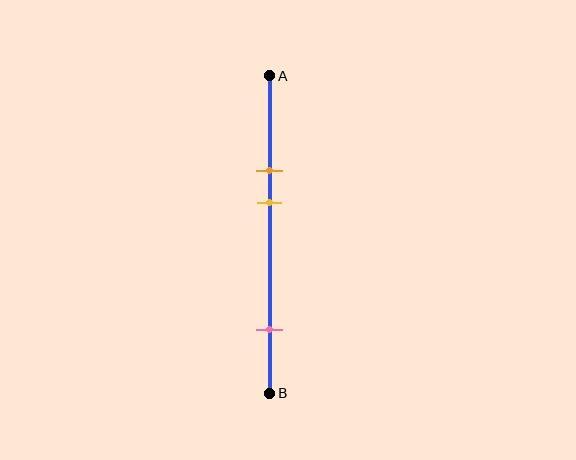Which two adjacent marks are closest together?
The orange and yellow marks are the closest adjacent pair.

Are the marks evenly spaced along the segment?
No, the marks are not evenly spaced.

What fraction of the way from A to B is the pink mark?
The pink mark is approximately 80% (0.8) of the way from A to B.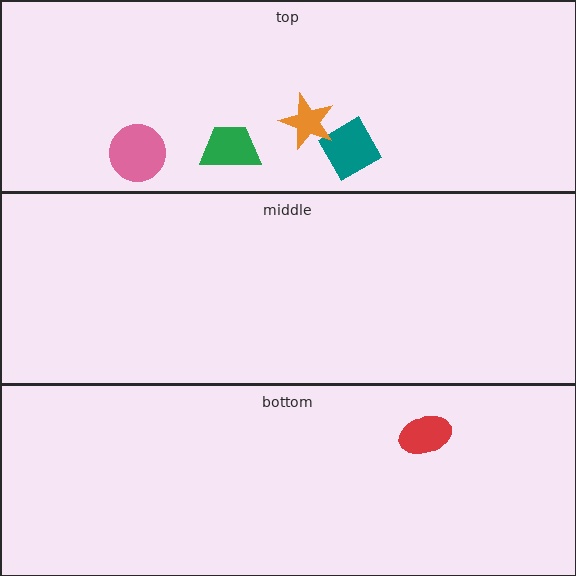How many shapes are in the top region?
4.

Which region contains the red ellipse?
The bottom region.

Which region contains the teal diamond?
The top region.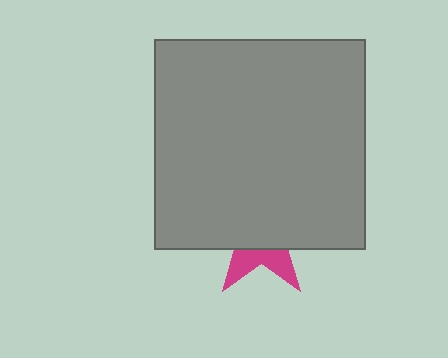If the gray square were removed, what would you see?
You would see the complete magenta star.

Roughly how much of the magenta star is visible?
A small part of it is visible (roughly 32%).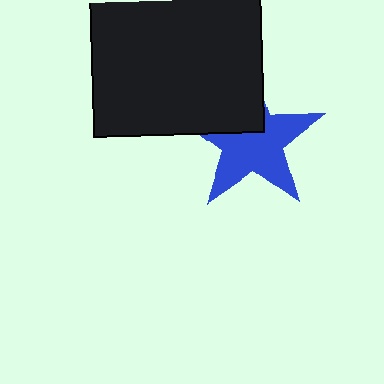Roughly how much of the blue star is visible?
Most of it is visible (roughly 67%).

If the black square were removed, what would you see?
You would see the complete blue star.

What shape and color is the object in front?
The object in front is a black square.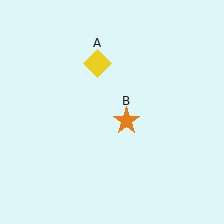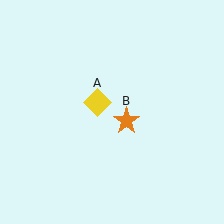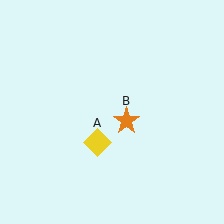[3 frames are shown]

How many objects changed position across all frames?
1 object changed position: yellow diamond (object A).